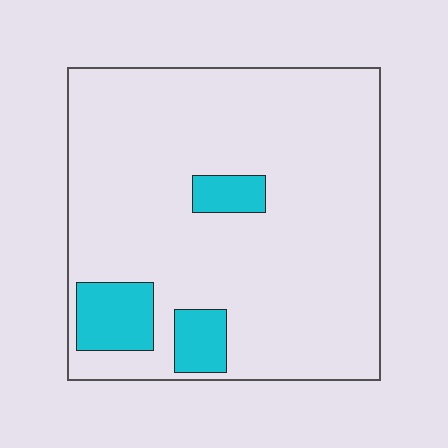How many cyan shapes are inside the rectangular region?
3.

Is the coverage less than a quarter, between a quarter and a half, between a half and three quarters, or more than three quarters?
Less than a quarter.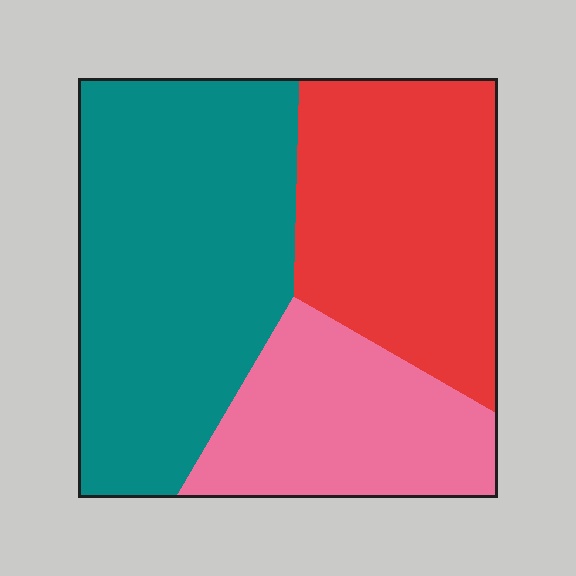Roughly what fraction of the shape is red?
Red covers 32% of the shape.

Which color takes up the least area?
Pink, at roughly 25%.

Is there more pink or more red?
Red.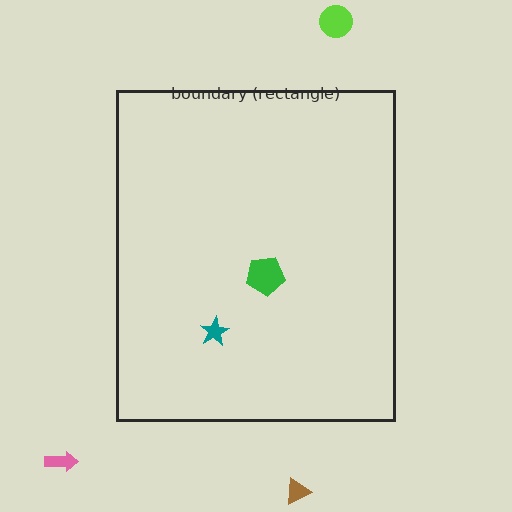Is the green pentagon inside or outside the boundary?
Inside.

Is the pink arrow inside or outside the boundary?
Outside.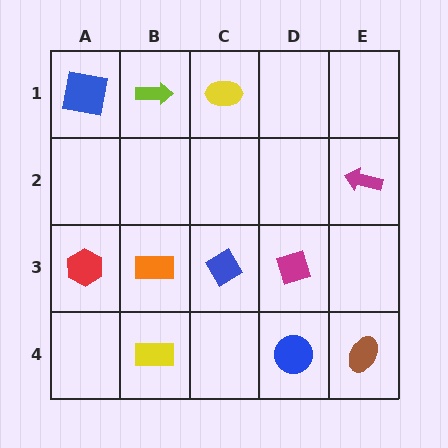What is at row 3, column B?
An orange rectangle.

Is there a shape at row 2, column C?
No, that cell is empty.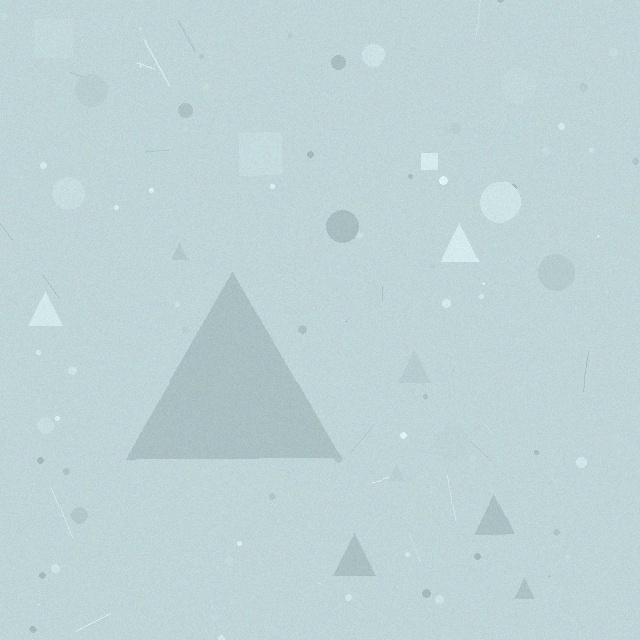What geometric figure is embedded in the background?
A triangle is embedded in the background.